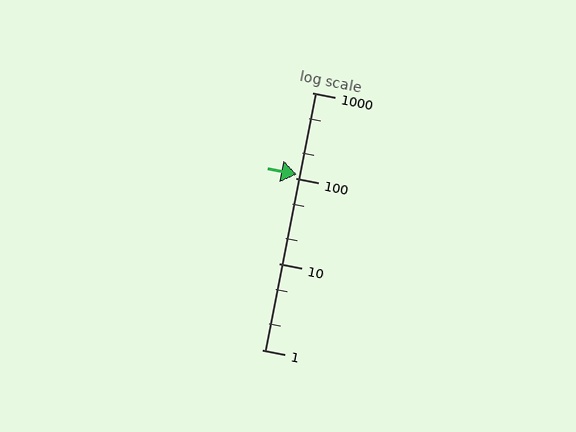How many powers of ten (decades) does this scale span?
The scale spans 3 decades, from 1 to 1000.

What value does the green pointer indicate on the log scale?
The pointer indicates approximately 110.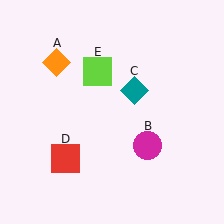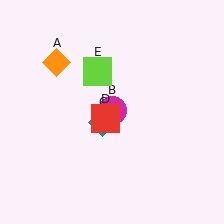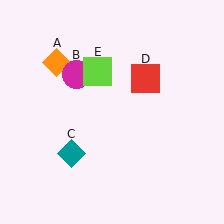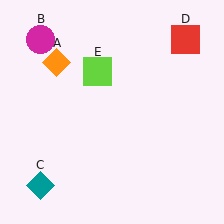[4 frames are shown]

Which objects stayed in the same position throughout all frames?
Orange diamond (object A) and lime square (object E) remained stationary.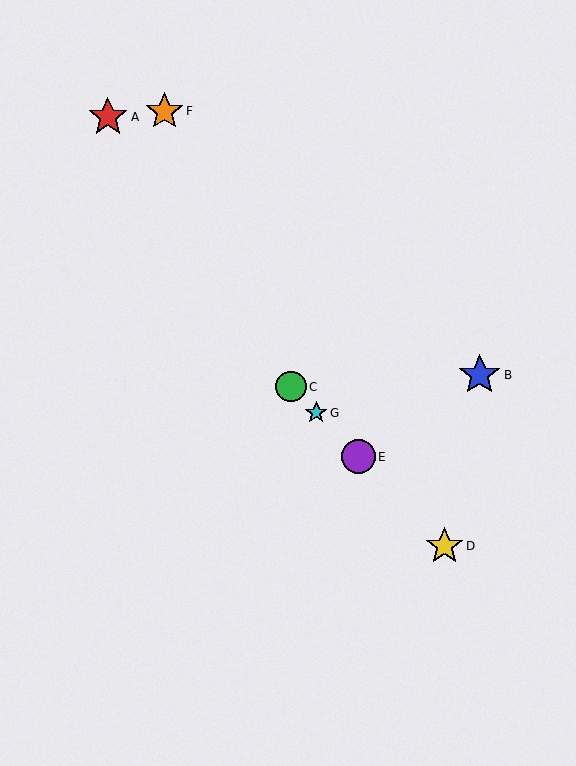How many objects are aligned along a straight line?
4 objects (C, D, E, G) are aligned along a straight line.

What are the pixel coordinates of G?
Object G is at (316, 413).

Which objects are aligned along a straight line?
Objects C, D, E, G are aligned along a straight line.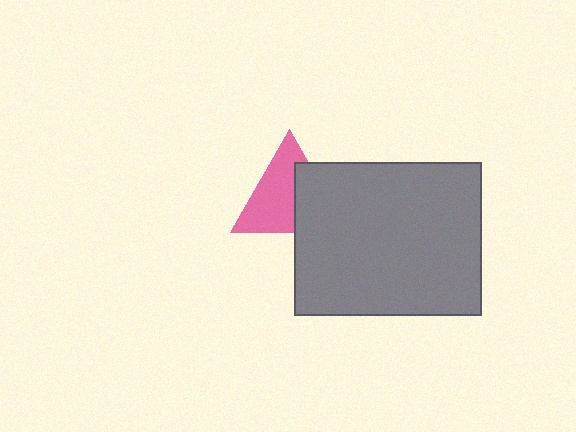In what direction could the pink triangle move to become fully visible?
The pink triangle could move left. That would shift it out from behind the gray rectangle entirely.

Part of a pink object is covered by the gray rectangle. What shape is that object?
It is a triangle.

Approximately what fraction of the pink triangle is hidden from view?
Roughly 40% of the pink triangle is hidden behind the gray rectangle.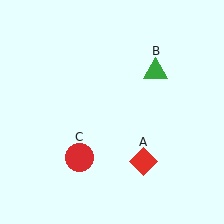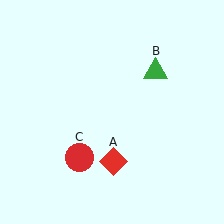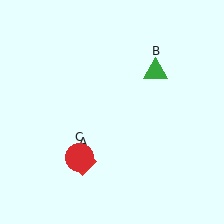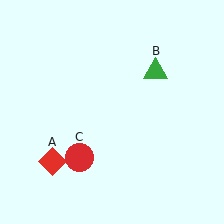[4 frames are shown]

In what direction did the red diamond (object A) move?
The red diamond (object A) moved left.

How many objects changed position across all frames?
1 object changed position: red diamond (object A).